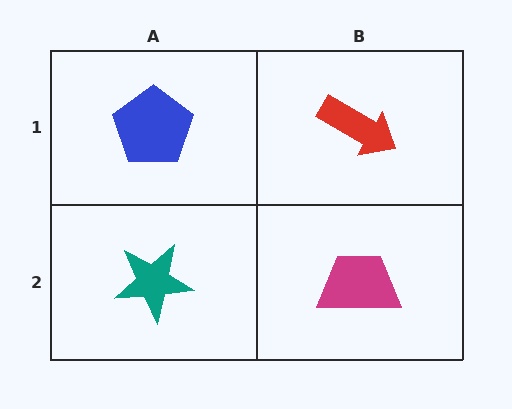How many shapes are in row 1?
2 shapes.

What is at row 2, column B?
A magenta trapezoid.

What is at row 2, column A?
A teal star.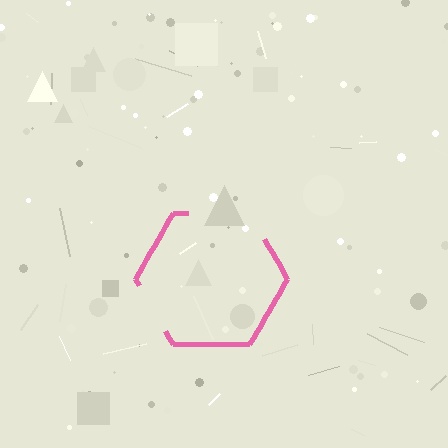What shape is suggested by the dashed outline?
The dashed outline suggests a hexagon.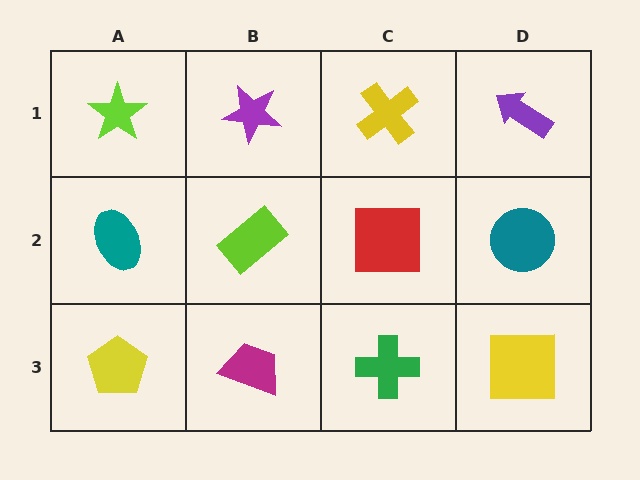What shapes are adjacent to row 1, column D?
A teal circle (row 2, column D), a yellow cross (row 1, column C).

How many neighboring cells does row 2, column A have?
3.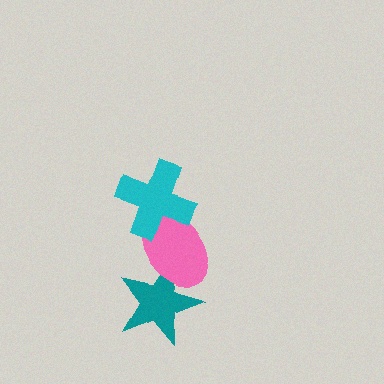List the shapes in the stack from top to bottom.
From top to bottom: the cyan cross, the pink ellipse, the teal star.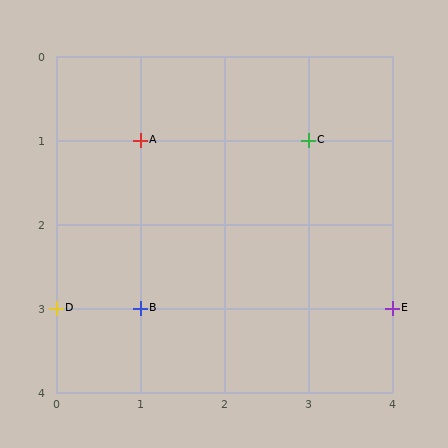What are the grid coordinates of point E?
Point E is at grid coordinates (4, 3).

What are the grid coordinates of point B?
Point B is at grid coordinates (1, 3).